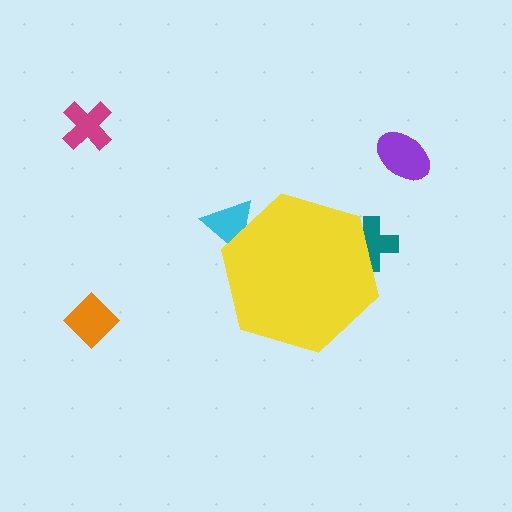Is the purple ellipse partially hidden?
No, the purple ellipse is fully visible.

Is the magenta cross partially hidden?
No, the magenta cross is fully visible.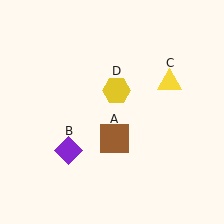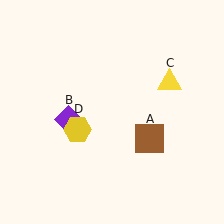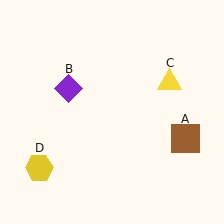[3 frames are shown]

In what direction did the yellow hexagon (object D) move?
The yellow hexagon (object D) moved down and to the left.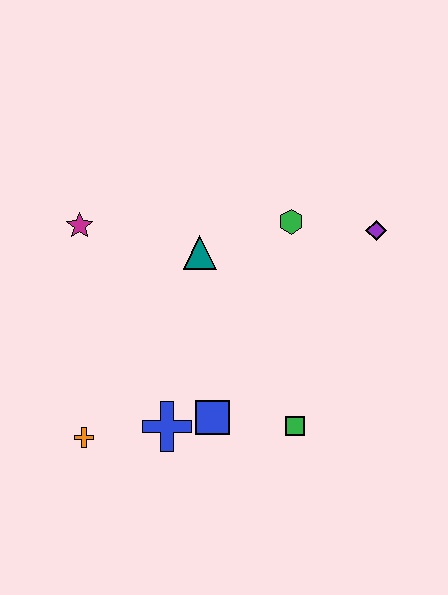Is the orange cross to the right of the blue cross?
No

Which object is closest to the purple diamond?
The green hexagon is closest to the purple diamond.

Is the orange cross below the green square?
Yes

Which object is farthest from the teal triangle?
The orange cross is farthest from the teal triangle.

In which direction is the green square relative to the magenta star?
The green square is to the right of the magenta star.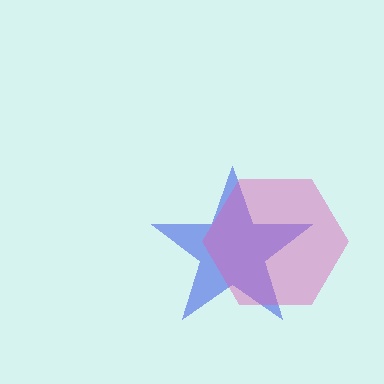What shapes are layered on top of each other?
The layered shapes are: a blue star, a pink hexagon.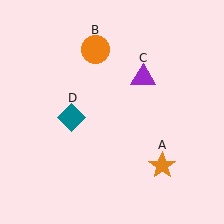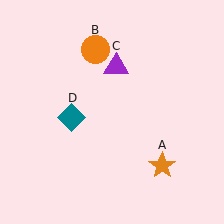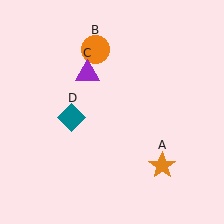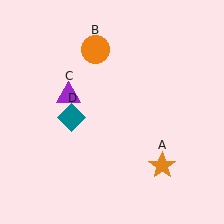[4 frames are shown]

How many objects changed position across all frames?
1 object changed position: purple triangle (object C).